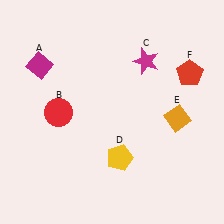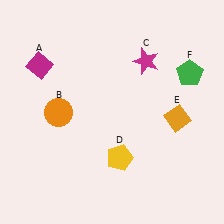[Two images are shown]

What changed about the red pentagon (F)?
In Image 1, F is red. In Image 2, it changed to green.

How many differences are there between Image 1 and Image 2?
There are 2 differences between the two images.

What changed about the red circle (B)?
In Image 1, B is red. In Image 2, it changed to orange.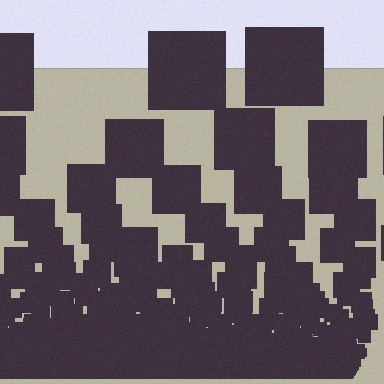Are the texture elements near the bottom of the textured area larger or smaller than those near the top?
Smaller. The gradient is inverted — elements near the bottom are smaller and denser.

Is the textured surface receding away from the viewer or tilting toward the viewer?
The surface appears to tilt toward the viewer. Texture elements get larger and sparser toward the top.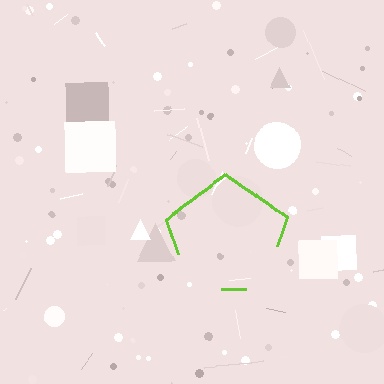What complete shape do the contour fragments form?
The contour fragments form a pentagon.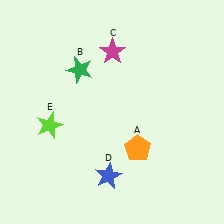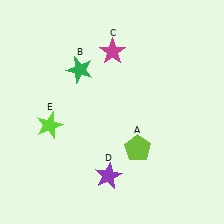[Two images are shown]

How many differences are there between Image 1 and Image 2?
There are 2 differences between the two images.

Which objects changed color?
A changed from orange to lime. D changed from blue to purple.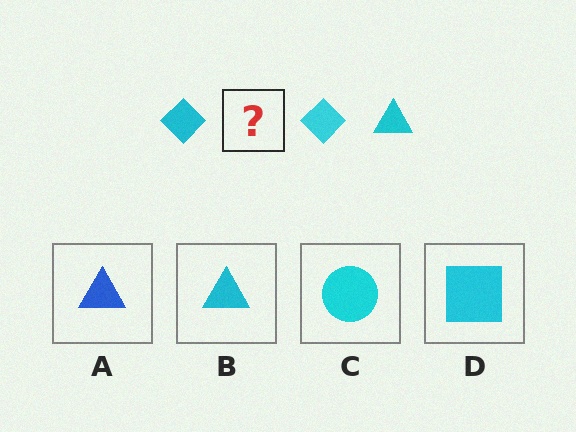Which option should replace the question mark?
Option B.